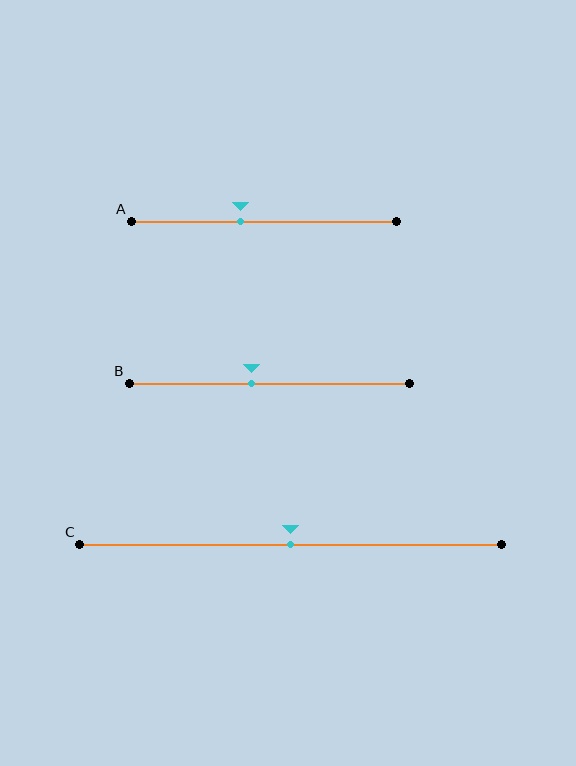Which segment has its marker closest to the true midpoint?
Segment C has its marker closest to the true midpoint.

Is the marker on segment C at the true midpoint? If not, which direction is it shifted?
Yes, the marker on segment C is at the true midpoint.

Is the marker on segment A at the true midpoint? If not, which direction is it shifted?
No, the marker on segment A is shifted to the left by about 9% of the segment length.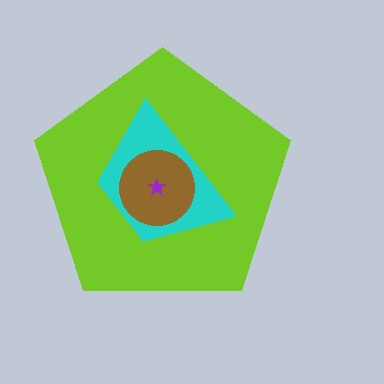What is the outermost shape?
The lime pentagon.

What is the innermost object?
The purple star.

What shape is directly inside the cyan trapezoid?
The brown circle.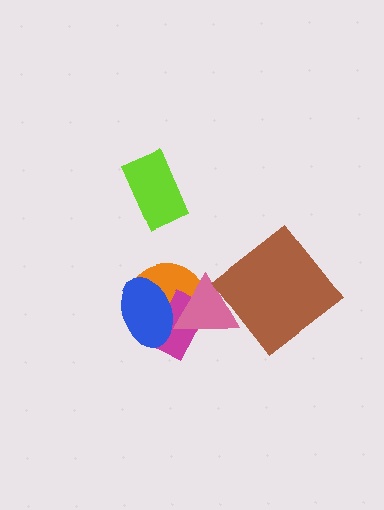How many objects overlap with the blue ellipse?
3 objects overlap with the blue ellipse.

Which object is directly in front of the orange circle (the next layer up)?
The magenta rectangle is directly in front of the orange circle.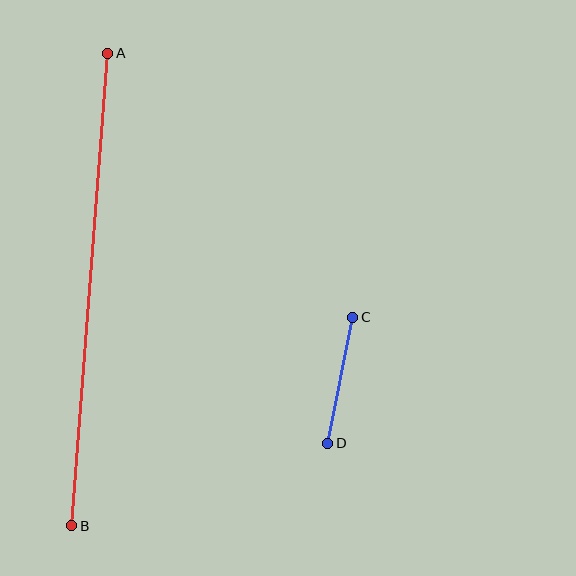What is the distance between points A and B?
The distance is approximately 474 pixels.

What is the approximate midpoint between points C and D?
The midpoint is at approximately (340, 380) pixels.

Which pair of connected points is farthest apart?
Points A and B are farthest apart.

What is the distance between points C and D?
The distance is approximately 128 pixels.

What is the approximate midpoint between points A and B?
The midpoint is at approximately (90, 289) pixels.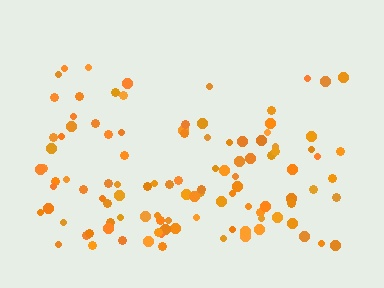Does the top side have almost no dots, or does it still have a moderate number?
Still a moderate number, just noticeably fewer than the bottom.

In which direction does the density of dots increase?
From top to bottom, with the bottom side densest.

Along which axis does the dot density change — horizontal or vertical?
Vertical.